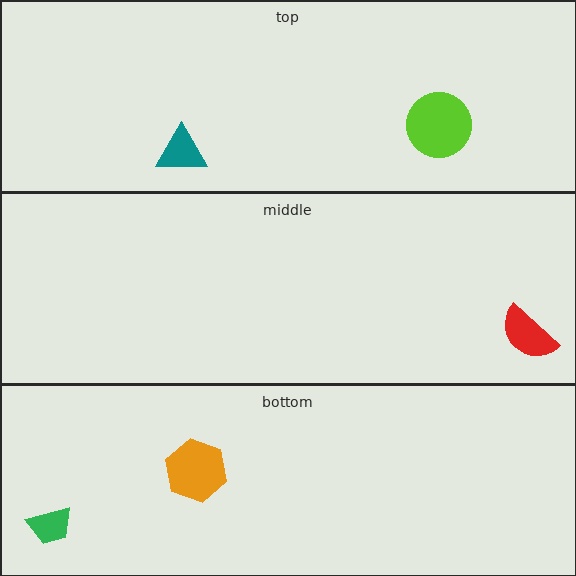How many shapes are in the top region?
2.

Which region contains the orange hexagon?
The bottom region.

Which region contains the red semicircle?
The middle region.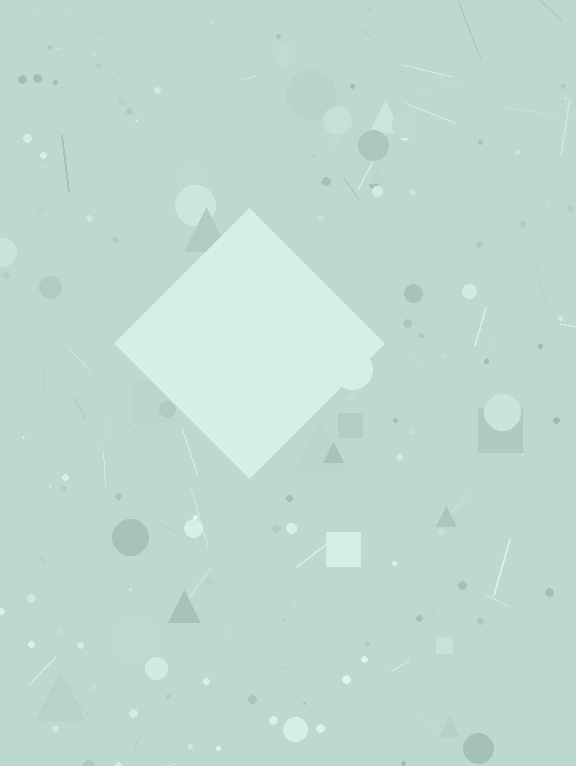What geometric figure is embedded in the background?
A diamond is embedded in the background.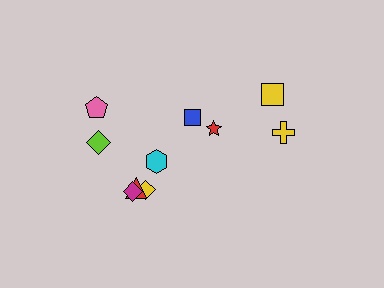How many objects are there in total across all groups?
There are 10 objects.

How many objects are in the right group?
There are 4 objects.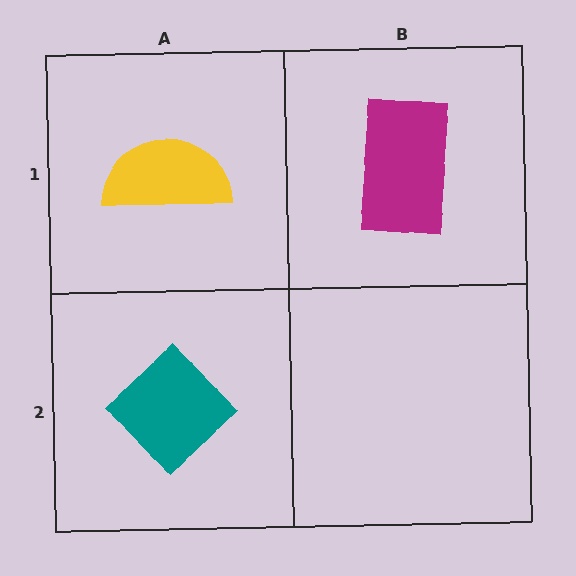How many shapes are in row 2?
1 shape.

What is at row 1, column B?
A magenta rectangle.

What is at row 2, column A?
A teal diamond.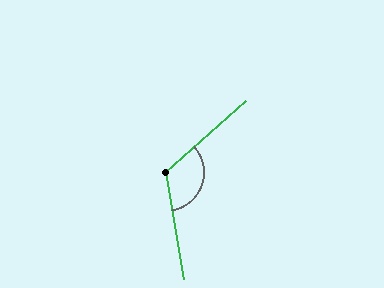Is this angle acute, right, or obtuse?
It is obtuse.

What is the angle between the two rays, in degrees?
Approximately 122 degrees.